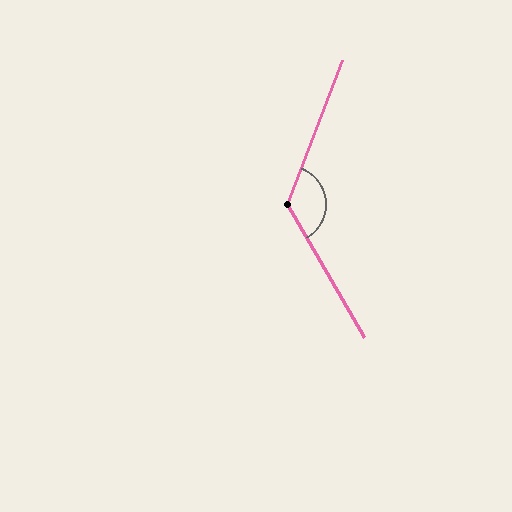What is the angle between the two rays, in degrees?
Approximately 129 degrees.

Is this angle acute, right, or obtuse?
It is obtuse.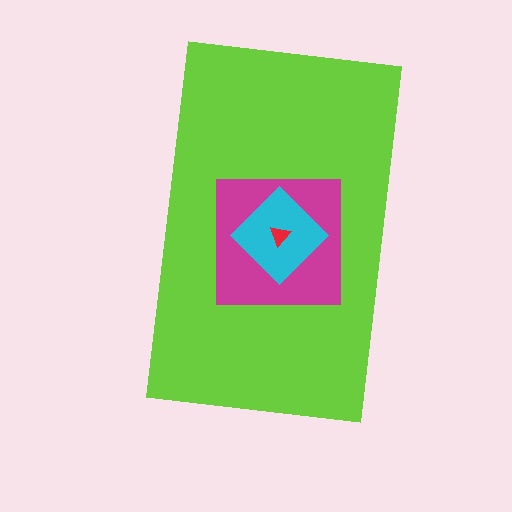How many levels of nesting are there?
4.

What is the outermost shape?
The lime rectangle.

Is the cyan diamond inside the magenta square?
Yes.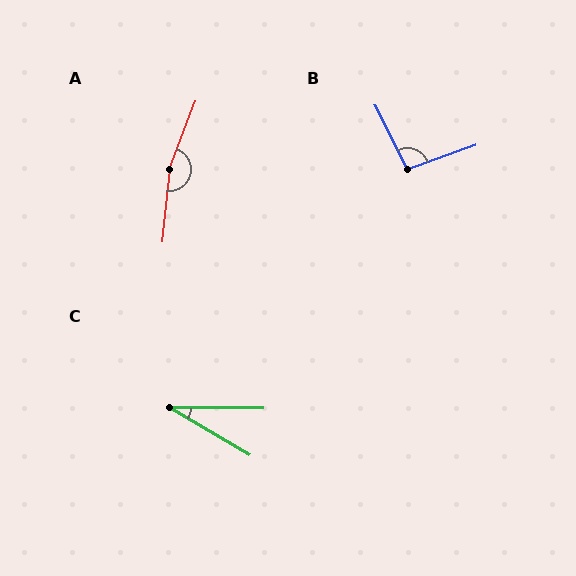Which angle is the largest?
A, at approximately 165 degrees.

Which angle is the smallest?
C, at approximately 30 degrees.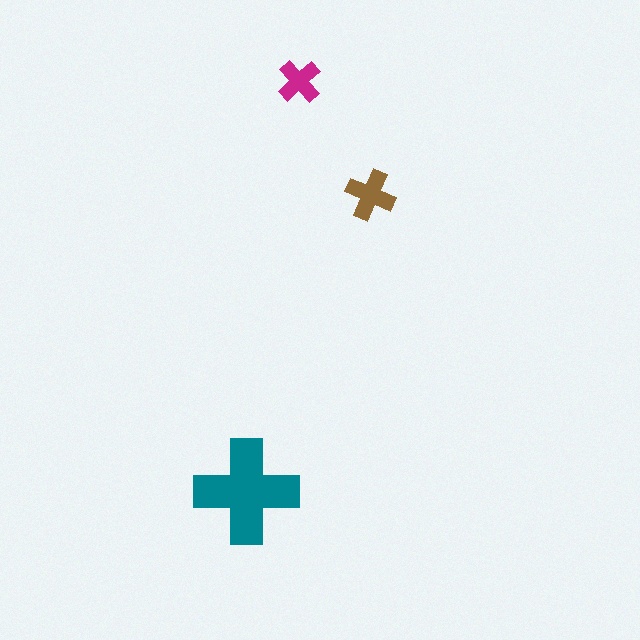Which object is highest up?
The magenta cross is topmost.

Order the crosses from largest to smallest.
the teal one, the brown one, the magenta one.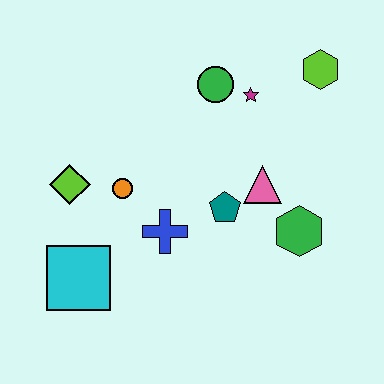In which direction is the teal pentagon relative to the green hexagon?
The teal pentagon is to the left of the green hexagon.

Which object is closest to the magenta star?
The green circle is closest to the magenta star.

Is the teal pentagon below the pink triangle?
Yes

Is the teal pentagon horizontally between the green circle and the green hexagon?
Yes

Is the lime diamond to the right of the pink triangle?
No